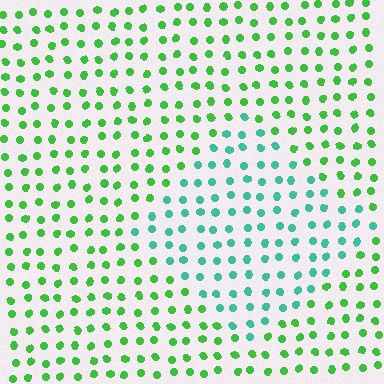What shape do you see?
I see a diamond.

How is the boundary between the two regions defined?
The boundary is defined purely by a slight shift in hue (about 44 degrees). Spacing, size, and orientation are identical on both sides.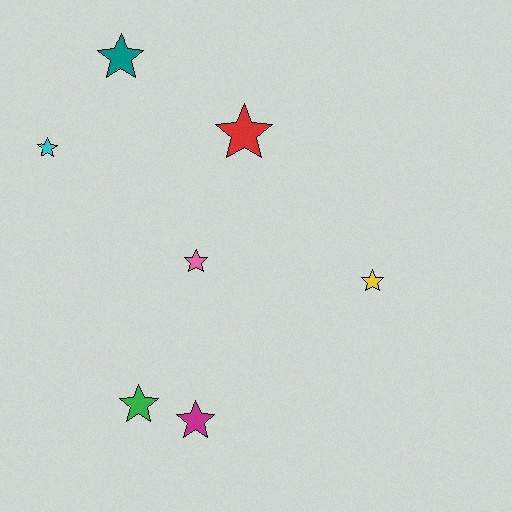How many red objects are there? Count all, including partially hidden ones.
There is 1 red object.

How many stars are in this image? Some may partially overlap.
There are 7 stars.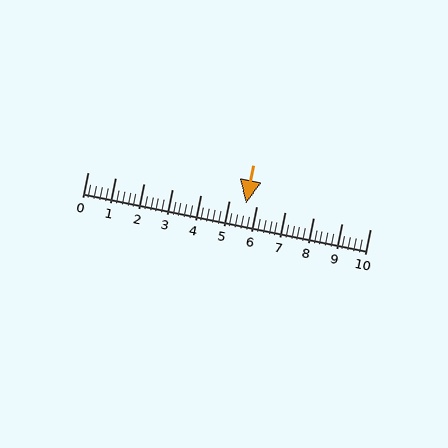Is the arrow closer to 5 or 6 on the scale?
The arrow is closer to 6.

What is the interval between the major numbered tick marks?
The major tick marks are spaced 1 units apart.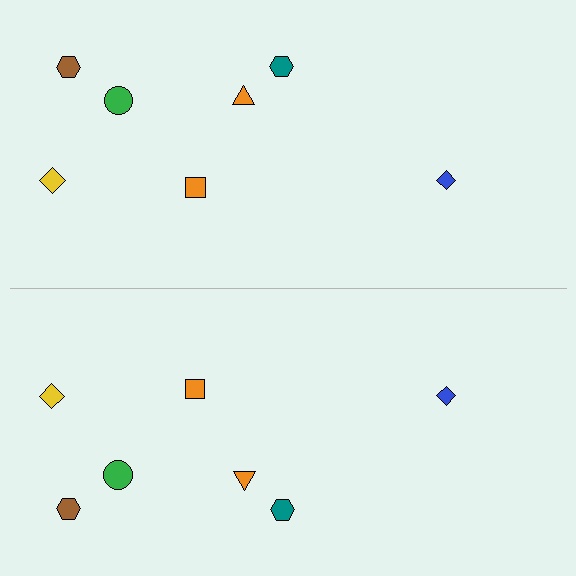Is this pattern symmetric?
Yes, this pattern has bilateral (reflection) symmetry.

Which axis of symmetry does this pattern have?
The pattern has a horizontal axis of symmetry running through the center of the image.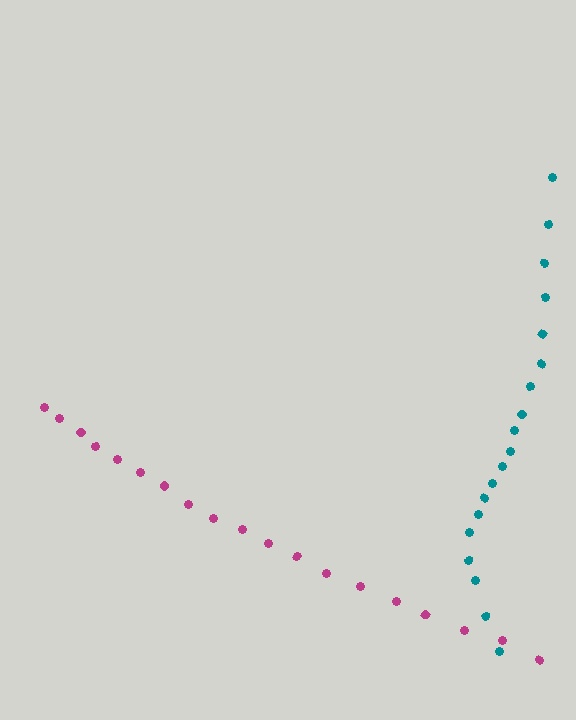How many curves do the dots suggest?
There are 2 distinct paths.